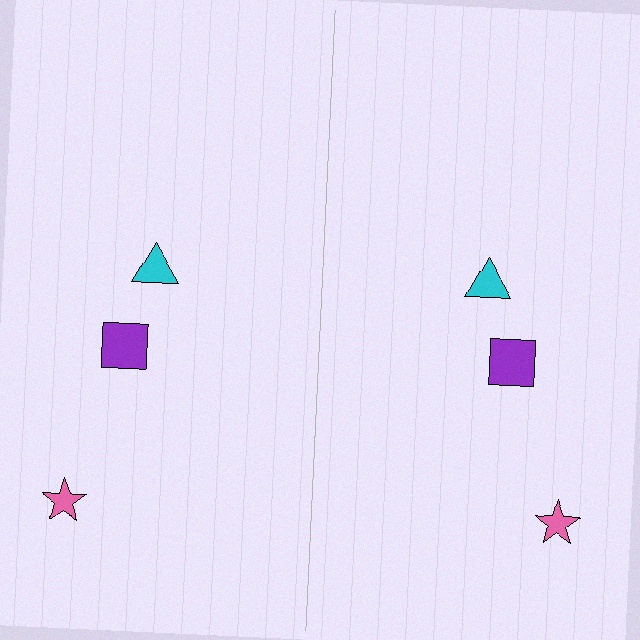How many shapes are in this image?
There are 6 shapes in this image.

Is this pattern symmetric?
Yes, this pattern has bilateral (reflection) symmetry.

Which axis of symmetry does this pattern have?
The pattern has a vertical axis of symmetry running through the center of the image.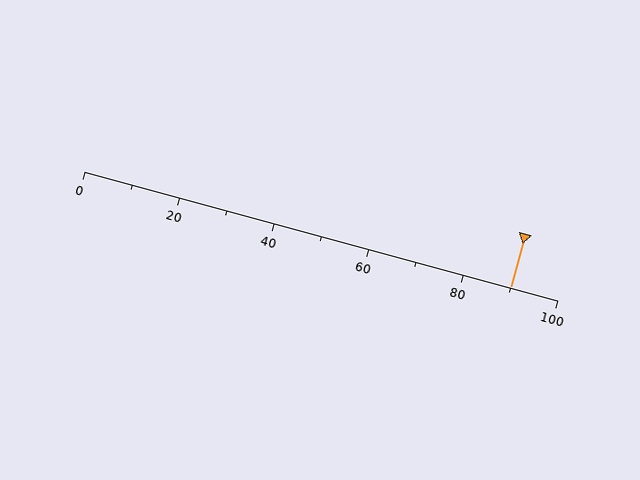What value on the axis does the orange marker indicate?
The marker indicates approximately 90.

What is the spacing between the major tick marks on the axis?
The major ticks are spaced 20 apart.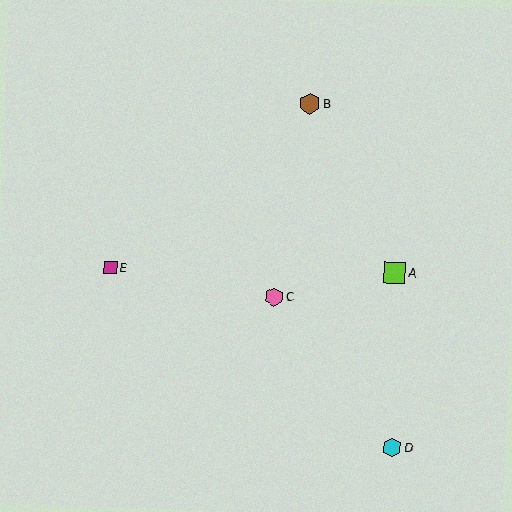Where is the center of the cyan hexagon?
The center of the cyan hexagon is at (392, 447).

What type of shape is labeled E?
Shape E is a magenta square.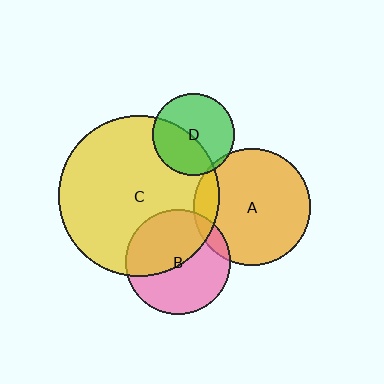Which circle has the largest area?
Circle C (yellow).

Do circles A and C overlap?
Yes.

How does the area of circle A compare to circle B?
Approximately 1.3 times.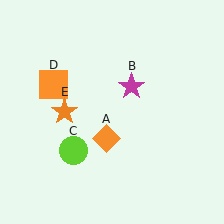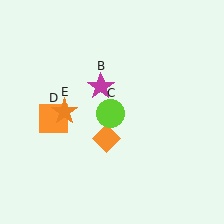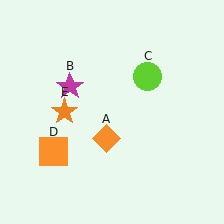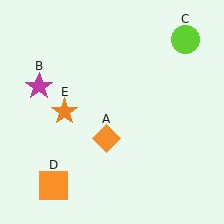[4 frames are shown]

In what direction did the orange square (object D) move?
The orange square (object D) moved down.